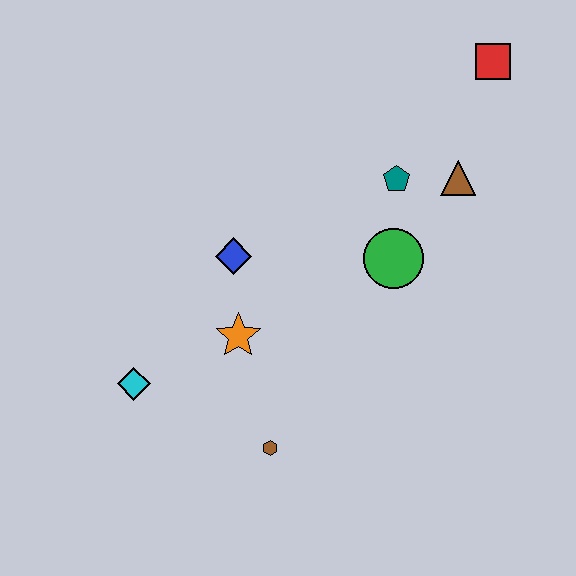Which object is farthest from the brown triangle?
The cyan diamond is farthest from the brown triangle.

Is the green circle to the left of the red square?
Yes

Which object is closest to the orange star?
The blue diamond is closest to the orange star.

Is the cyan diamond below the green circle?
Yes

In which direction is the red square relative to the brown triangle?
The red square is above the brown triangle.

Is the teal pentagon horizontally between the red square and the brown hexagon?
Yes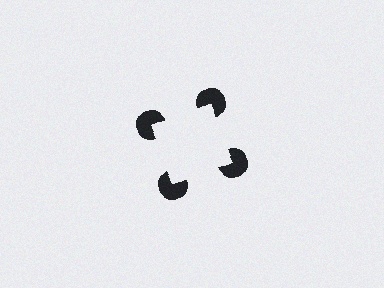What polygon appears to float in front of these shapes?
An illusory square — its edges are inferred from the aligned wedge cuts in the pac-man discs, not physically drawn.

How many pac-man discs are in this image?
There are 4 — one at each vertex of the illusory square.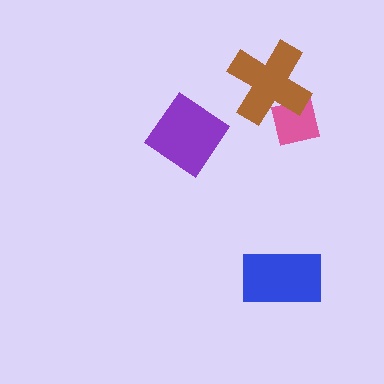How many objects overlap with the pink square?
1 object overlaps with the pink square.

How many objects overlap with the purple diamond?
0 objects overlap with the purple diamond.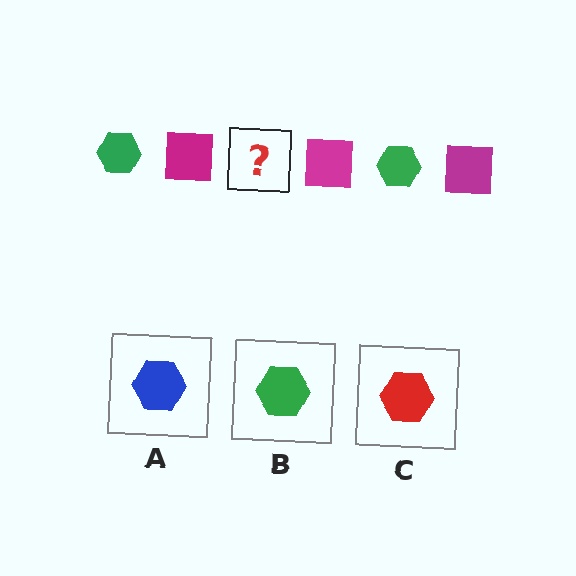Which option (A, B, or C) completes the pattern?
B.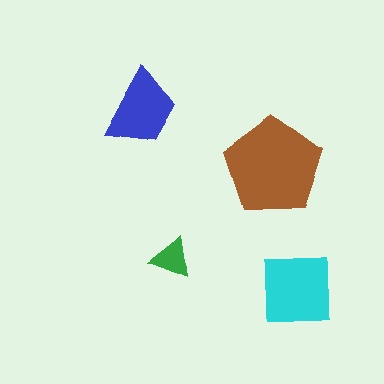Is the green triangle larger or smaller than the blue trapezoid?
Smaller.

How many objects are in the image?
There are 4 objects in the image.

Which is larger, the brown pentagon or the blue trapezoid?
The brown pentagon.